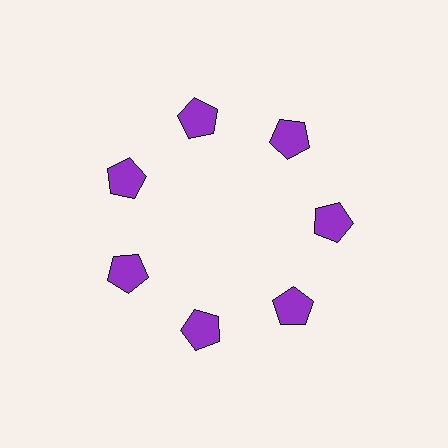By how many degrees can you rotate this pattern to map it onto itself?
The pattern maps onto itself every 51 degrees of rotation.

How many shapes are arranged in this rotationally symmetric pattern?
There are 7 shapes, arranged in 7 groups of 1.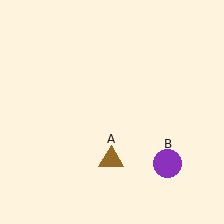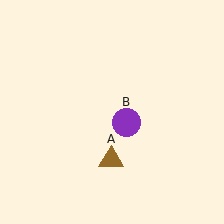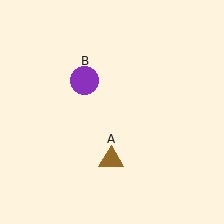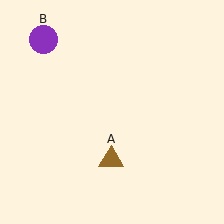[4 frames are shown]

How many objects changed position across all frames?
1 object changed position: purple circle (object B).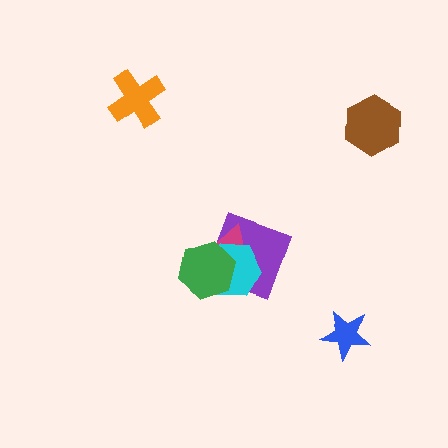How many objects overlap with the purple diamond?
3 objects overlap with the purple diamond.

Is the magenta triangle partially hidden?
Yes, it is partially covered by another shape.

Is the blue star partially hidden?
No, no other shape covers it.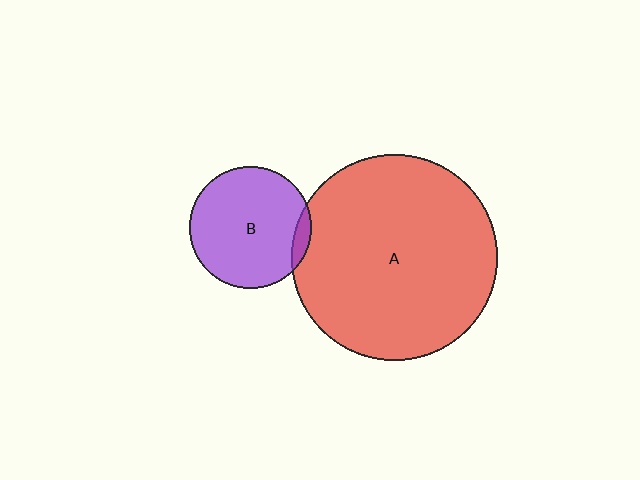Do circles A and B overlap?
Yes.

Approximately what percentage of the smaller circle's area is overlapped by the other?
Approximately 5%.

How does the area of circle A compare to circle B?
Approximately 2.9 times.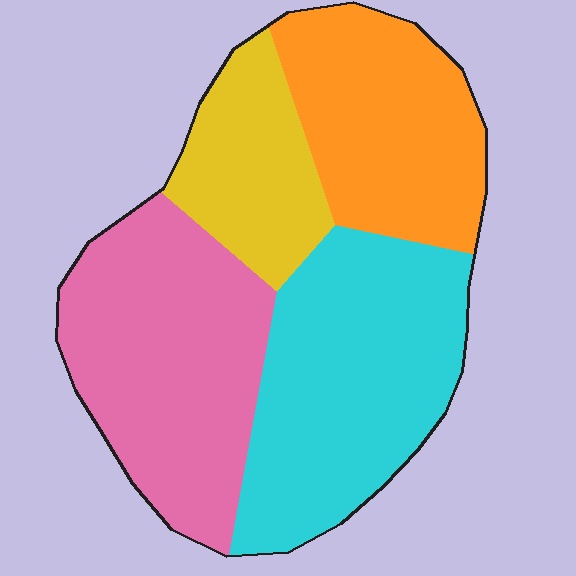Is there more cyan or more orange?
Cyan.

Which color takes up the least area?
Yellow, at roughly 15%.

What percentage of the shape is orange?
Orange takes up between a sixth and a third of the shape.